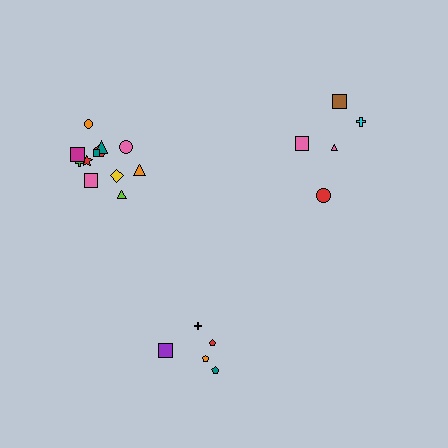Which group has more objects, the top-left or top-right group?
The top-left group.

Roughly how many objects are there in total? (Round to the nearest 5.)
Roughly 20 objects in total.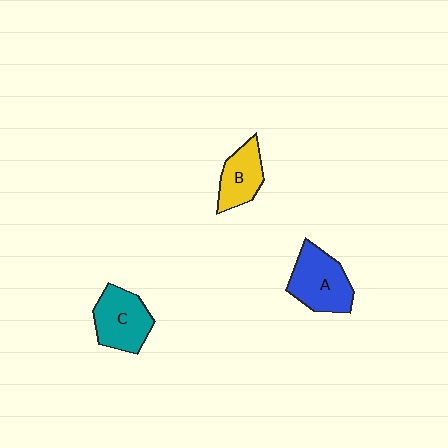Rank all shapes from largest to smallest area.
From largest to smallest: A (blue), C (teal), B (yellow).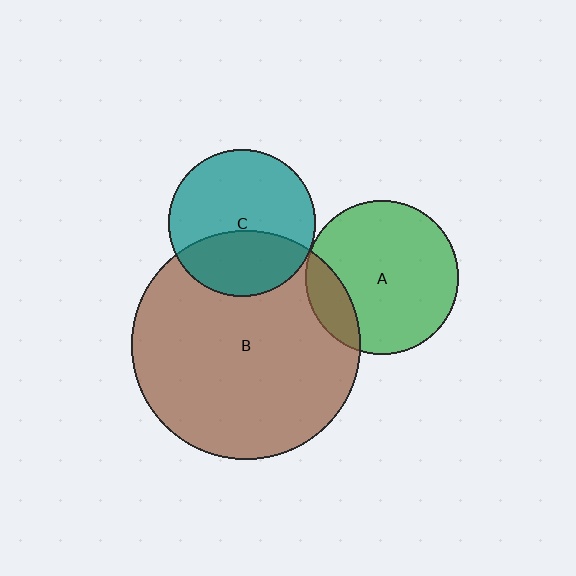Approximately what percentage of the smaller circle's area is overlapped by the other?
Approximately 15%.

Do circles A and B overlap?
Yes.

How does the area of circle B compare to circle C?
Approximately 2.4 times.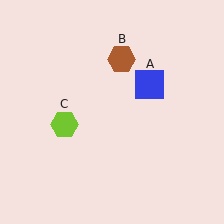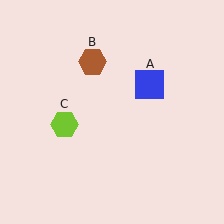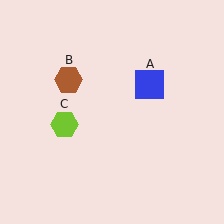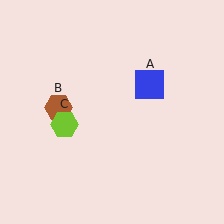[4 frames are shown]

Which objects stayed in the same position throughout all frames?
Blue square (object A) and lime hexagon (object C) remained stationary.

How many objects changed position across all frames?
1 object changed position: brown hexagon (object B).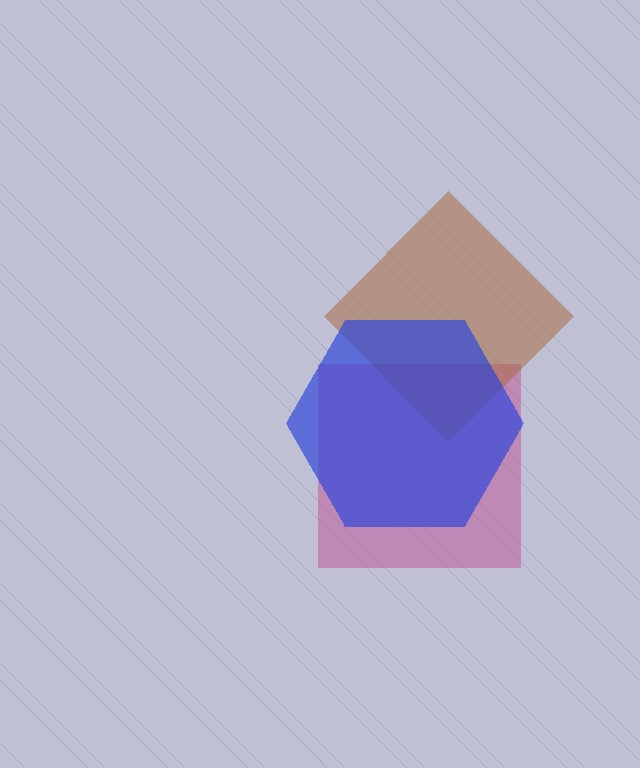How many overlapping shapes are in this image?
There are 3 overlapping shapes in the image.